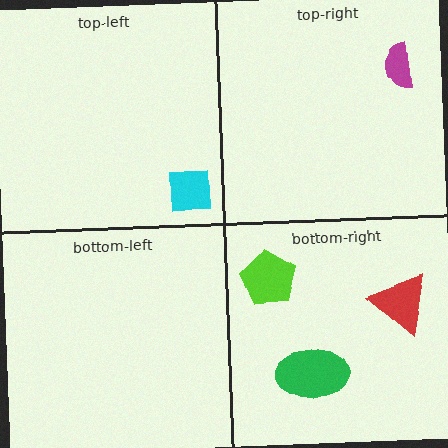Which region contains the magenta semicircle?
The top-right region.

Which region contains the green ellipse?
The bottom-right region.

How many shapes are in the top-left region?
1.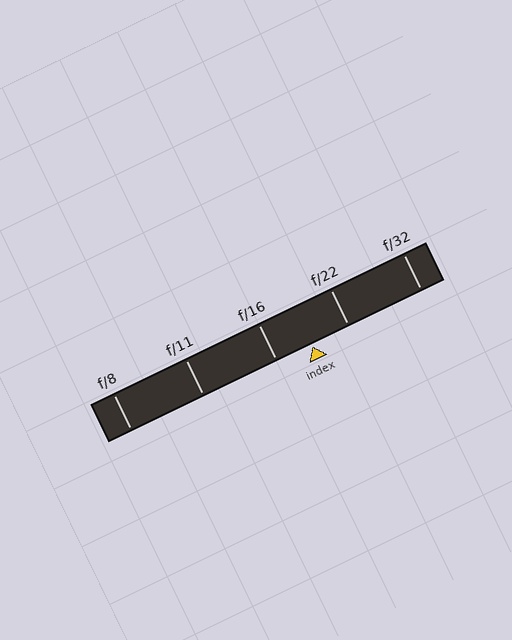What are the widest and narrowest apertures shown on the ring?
The widest aperture shown is f/8 and the narrowest is f/32.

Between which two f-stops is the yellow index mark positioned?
The index mark is between f/16 and f/22.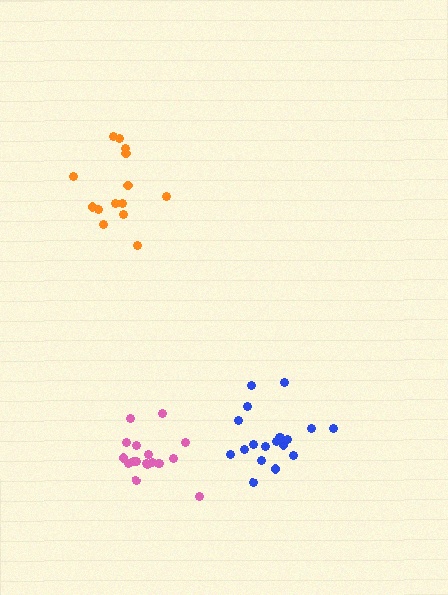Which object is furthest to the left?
The orange cluster is leftmost.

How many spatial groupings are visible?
There are 3 spatial groupings.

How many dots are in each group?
Group 1: 14 dots, Group 2: 19 dots, Group 3: 18 dots (51 total).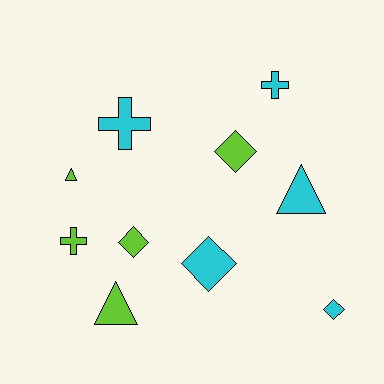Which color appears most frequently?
Cyan, with 5 objects.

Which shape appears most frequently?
Diamond, with 4 objects.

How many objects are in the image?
There are 10 objects.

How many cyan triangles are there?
There is 1 cyan triangle.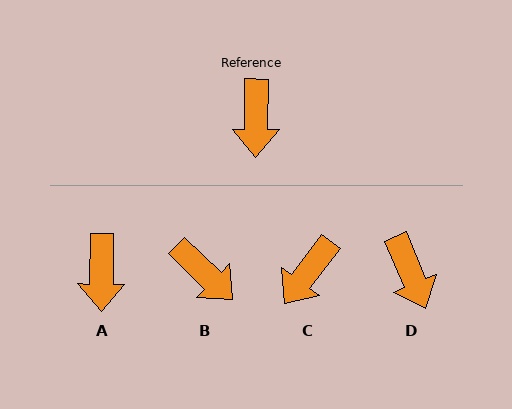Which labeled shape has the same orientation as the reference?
A.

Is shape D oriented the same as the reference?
No, it is off by about 24 degrees.